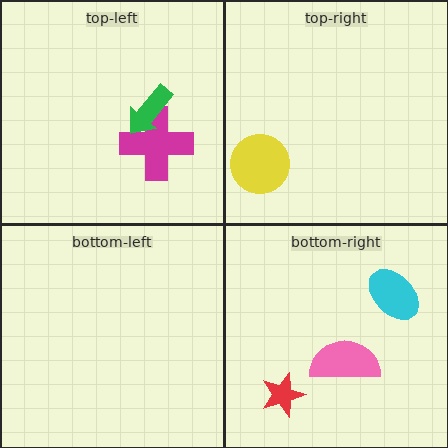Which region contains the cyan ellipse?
The bottom-right region.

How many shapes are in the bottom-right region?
3.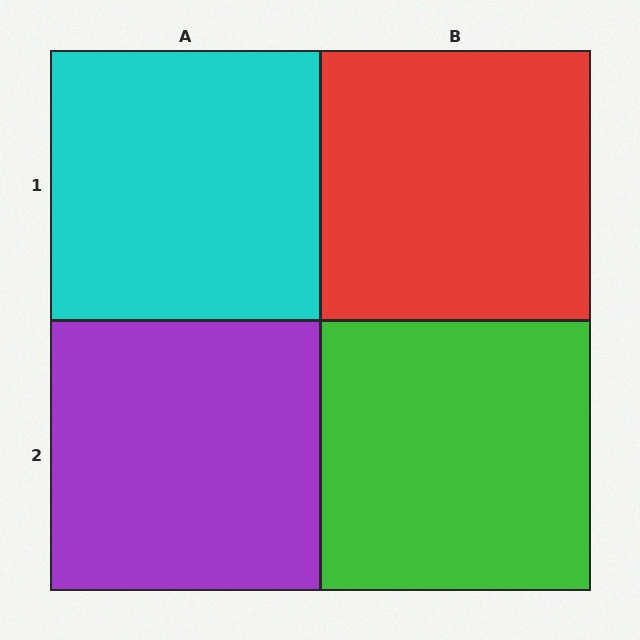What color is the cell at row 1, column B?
Red.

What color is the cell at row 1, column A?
Cyan.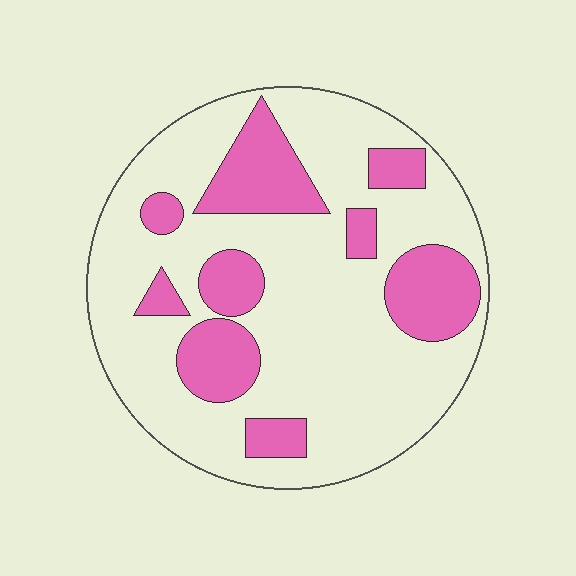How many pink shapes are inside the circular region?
9.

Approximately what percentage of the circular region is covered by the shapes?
Approximately 25%.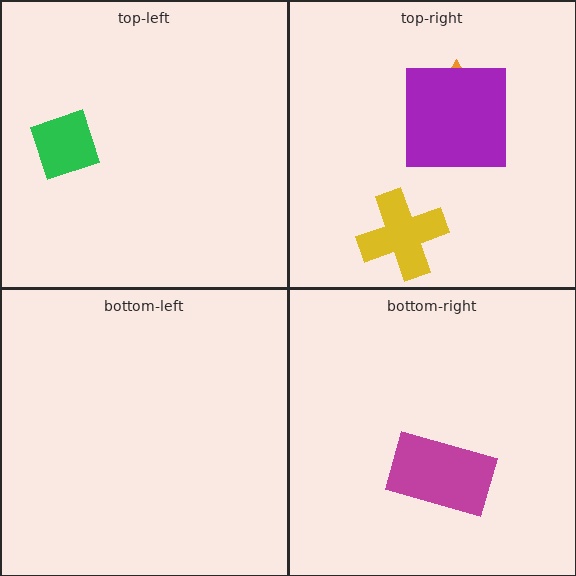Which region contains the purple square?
The top-right region.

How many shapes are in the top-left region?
1.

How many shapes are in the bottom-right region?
1.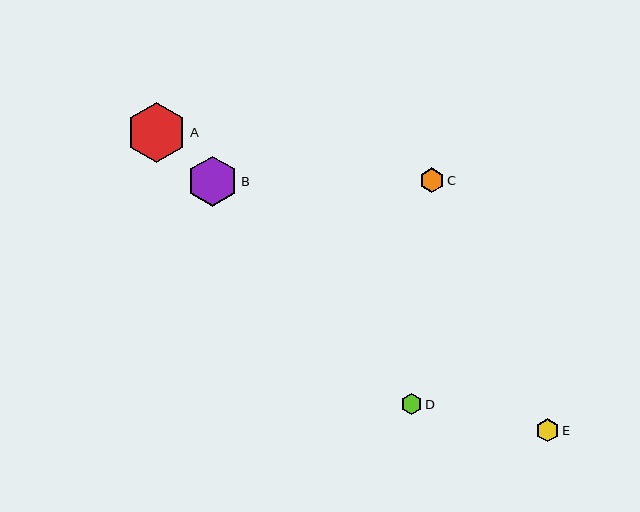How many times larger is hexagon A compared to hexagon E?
Hexagon A is approximately 2.6 times the size of hexagon E.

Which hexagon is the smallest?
Hexagon D is the smallest with a size of approximately 21 pixels.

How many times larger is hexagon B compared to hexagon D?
Hexagon B is approximately 2.3 times the size of hexagon D.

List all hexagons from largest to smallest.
From largest to smallest: A, B, C, E, D.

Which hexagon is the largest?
Hexagon A is the largest with a size of approximately 60 pixels.